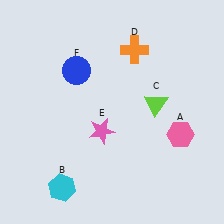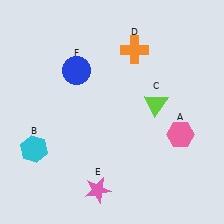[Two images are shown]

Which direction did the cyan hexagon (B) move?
The cyan hexagon (B) moved up.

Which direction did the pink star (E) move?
The pink star (E) moved down.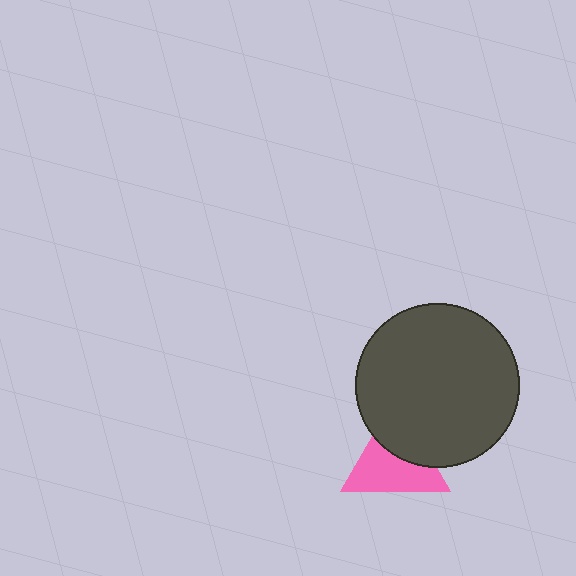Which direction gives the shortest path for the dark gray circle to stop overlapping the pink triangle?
Moving up gives the shortest separation.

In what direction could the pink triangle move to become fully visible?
The pink triangle could move down. That would shift it out from behind the dark gray circle entirely.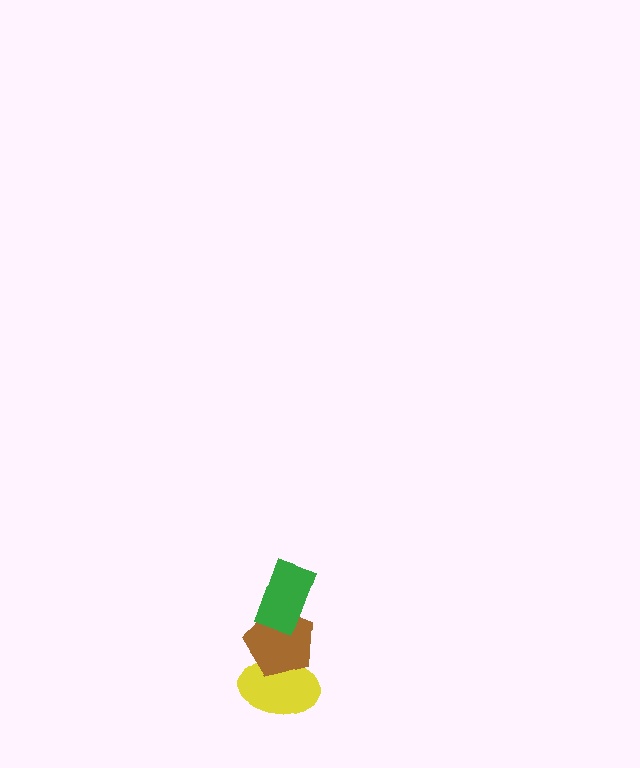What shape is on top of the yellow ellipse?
The brown pentagon is on top of the yellow ellipse.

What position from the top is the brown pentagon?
The brown pentagon is 2nd from the top.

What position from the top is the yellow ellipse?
The yellow ellipse is 3rd from the top.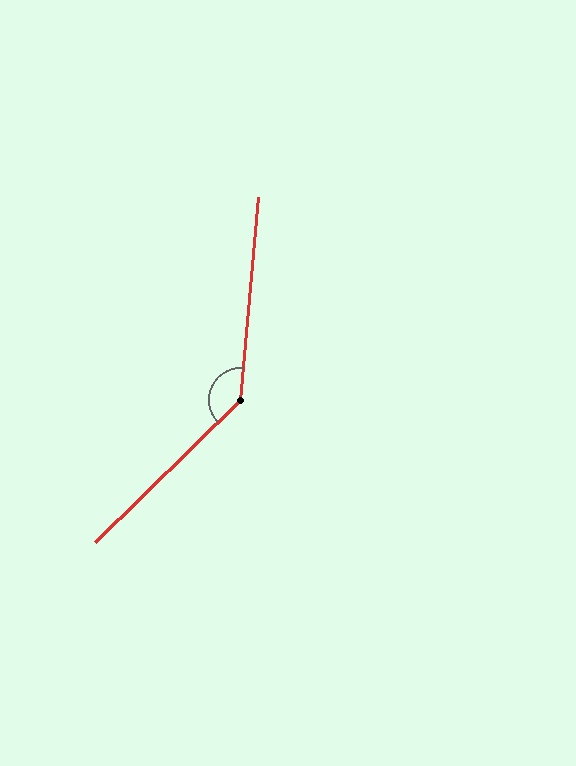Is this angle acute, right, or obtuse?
It is obtuse.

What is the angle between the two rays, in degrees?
Approximately 139 degrees.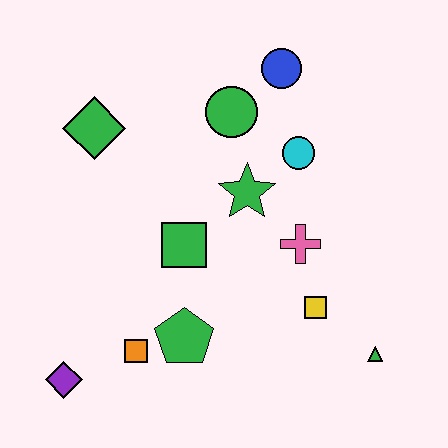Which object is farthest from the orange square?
The blue circle is farthest from the orange square.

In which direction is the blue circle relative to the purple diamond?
The blue circle is above the purple diamond.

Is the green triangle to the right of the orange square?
Yes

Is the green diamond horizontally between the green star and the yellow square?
No